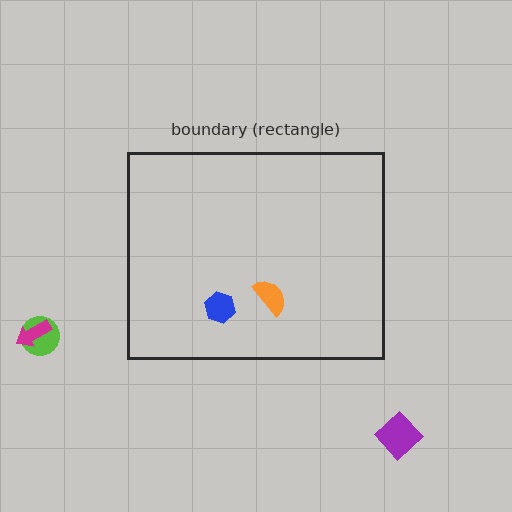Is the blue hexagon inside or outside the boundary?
Inside.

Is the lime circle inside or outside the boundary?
Outside.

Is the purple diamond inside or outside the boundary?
Outside.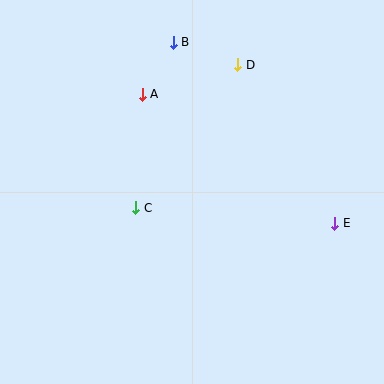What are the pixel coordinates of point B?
Point B is at (173, 42).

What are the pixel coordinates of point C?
Point C is at (136, 208).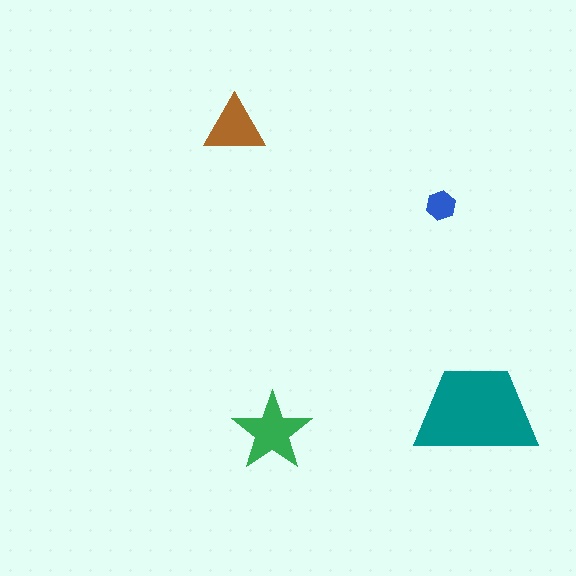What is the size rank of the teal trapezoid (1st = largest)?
1st.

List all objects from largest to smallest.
The teal trapezoid, the green star, the brown triangle, the blue hexagon.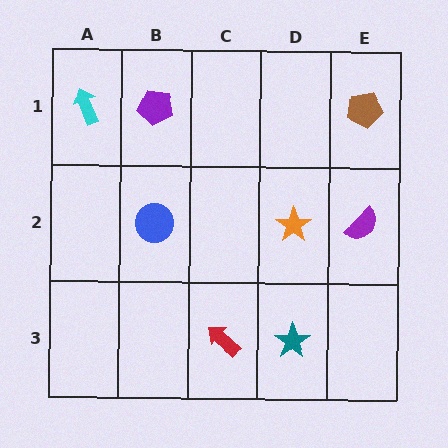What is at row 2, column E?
A purple semicircle.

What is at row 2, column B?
A blue circle.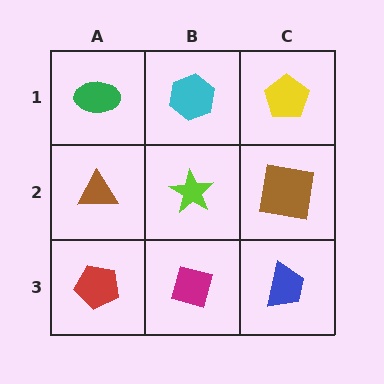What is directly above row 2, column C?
A yellow pentagon.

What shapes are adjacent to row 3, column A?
A brown triangle (row 2, column A), a magenta square (row 3, column B).